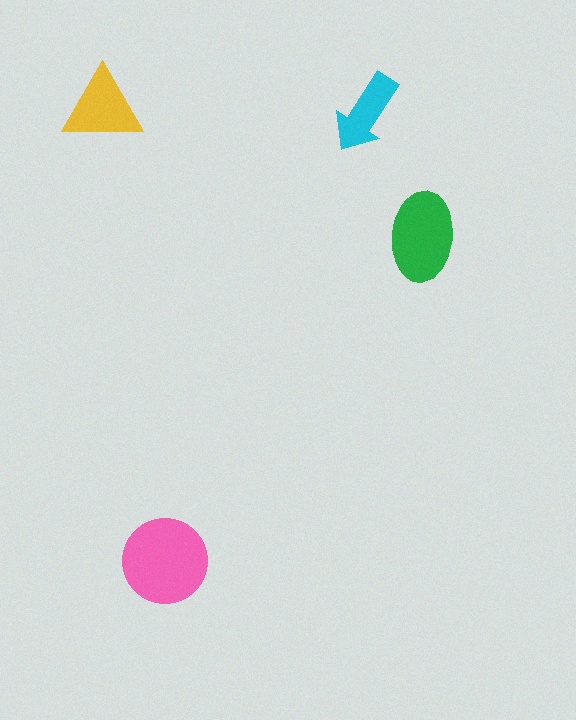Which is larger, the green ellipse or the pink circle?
The pink circle.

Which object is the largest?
The pink circle.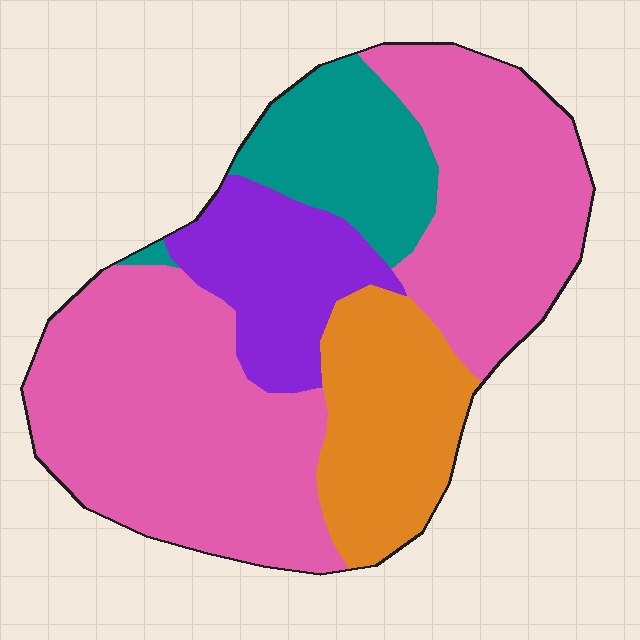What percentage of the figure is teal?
Teal covers roughly 15% of the figure.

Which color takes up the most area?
Pink, at roughly 55%.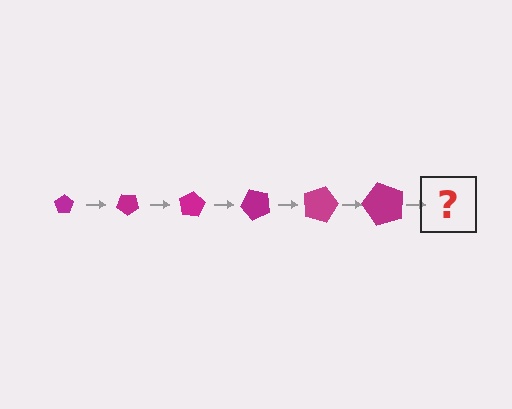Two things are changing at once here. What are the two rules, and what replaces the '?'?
The two rules are that the pentagon grows larger each step and it rotates 40 degrees each step. The '?' should be a pentagon, larger than the previous one and rotated 240 degrees from the start.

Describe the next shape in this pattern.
It should be a pentagon, larger than the previous one and rotated 240 degrees from the start.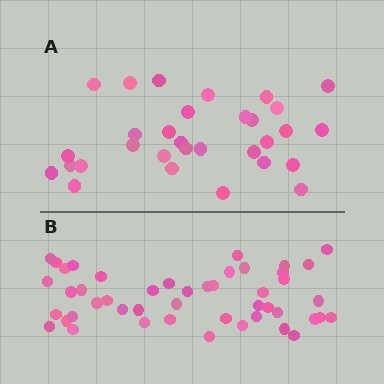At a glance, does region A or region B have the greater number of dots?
Region B (the bottom region) has more dots.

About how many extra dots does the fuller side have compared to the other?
Region B has approximately 15 more dots than region A.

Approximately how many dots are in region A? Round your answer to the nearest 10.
About 30 dots. (The exact count is 31, which rounds to 30.)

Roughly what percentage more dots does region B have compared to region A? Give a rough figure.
About 50% more.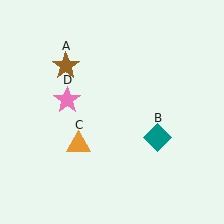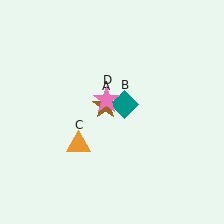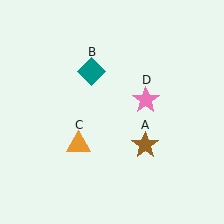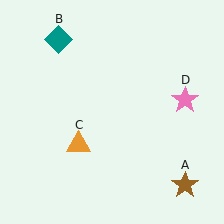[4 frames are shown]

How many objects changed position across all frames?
3 objects changed position: brown star (object A), teal diamond (object B), pink star (object D).